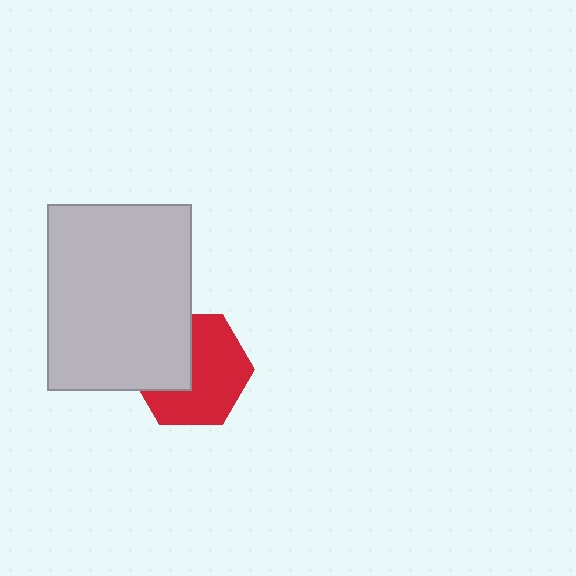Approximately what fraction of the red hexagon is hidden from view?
Roughly 37% of the red hexagon is hidden behind the light gray rectangle.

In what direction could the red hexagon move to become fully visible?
The red hexagon could move toward the lower-right. That would shift it out from behind the light gray rectangle entirely.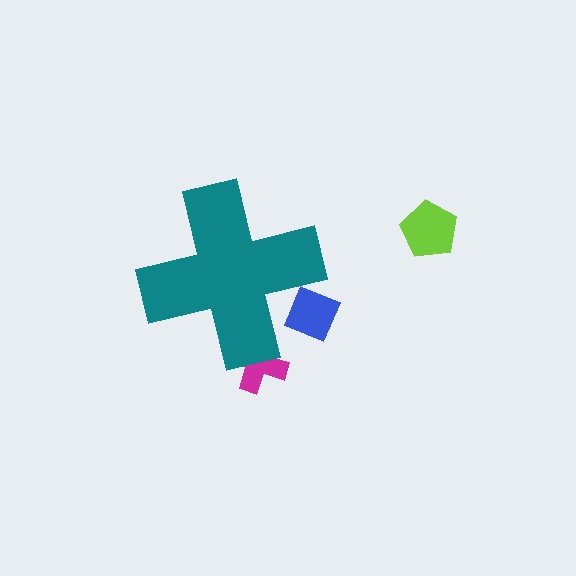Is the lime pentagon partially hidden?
No, the lime pentagon is fully visible.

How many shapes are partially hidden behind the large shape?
2 shapes are partially hidden.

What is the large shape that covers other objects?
A teal cross.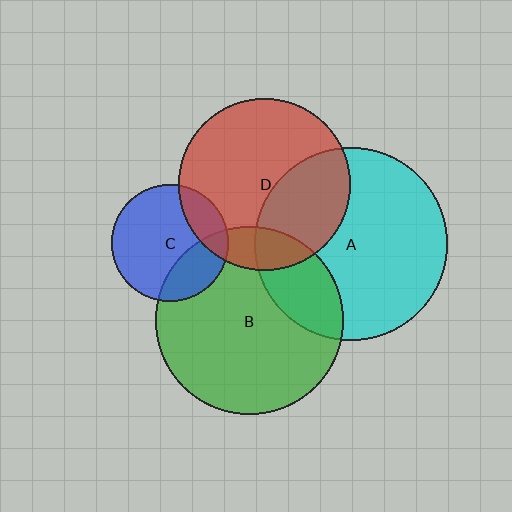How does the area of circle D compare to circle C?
Approximately 2.2 times.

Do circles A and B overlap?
Yes.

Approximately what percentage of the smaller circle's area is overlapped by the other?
Approximately 25%.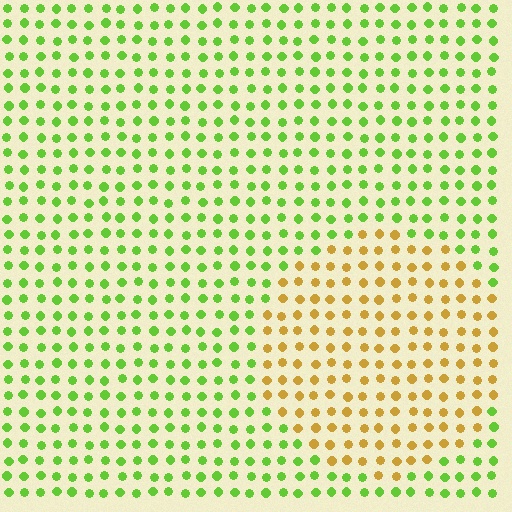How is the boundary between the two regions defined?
The boundary is defined purely by a slight shift in hue (about 60 degrees). Spacing, size, and orientation are identical on both sides.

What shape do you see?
I see a circle.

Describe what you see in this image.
The image is filled with small lime elements in a uniform arrangement. A circle-shaped region is visible where the elements are tinted to a slightly different hue, forming a subtle color boundary.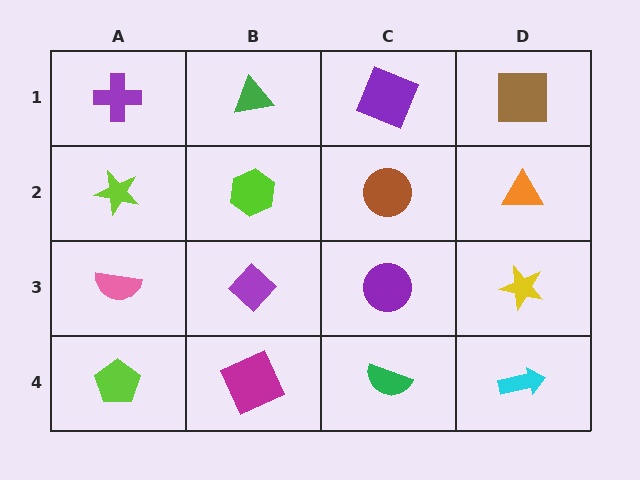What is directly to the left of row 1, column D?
A purple square.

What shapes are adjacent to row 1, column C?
A brown circle (row 2, column C), a green triangle (row 1, column B), a brown square (row 1, column D).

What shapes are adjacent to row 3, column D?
An orange triangle (row 2, column D), a cyan arrow (row 4, column D), a purple circle (row 3, column C).